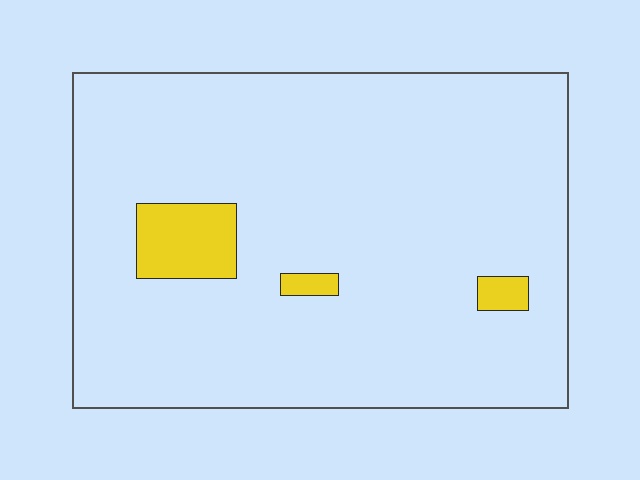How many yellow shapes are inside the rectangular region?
3.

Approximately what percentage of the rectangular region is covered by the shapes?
Approximately 5%.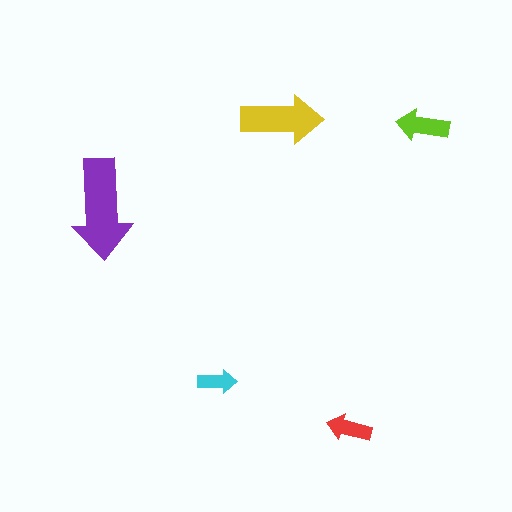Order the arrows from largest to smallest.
the purple one, the yellow one, the lime one, the red one, the cyan one.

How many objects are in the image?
There are 5 objects in the image.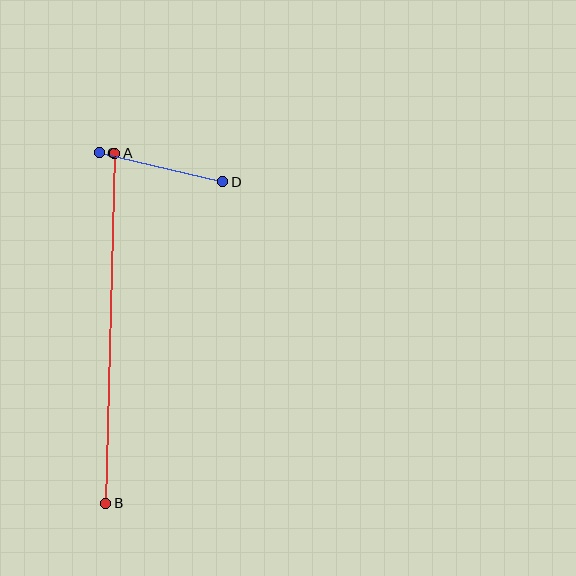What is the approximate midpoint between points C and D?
The midpoint is at approximately (161, 167) pixels.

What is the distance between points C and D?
The distance is approximately 127 pixels.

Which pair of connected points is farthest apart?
Points A and B are farthest apart.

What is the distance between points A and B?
The distance is approximately 350 pixels.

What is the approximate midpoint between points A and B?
The midpoint is at approximately (110, 328) pixels.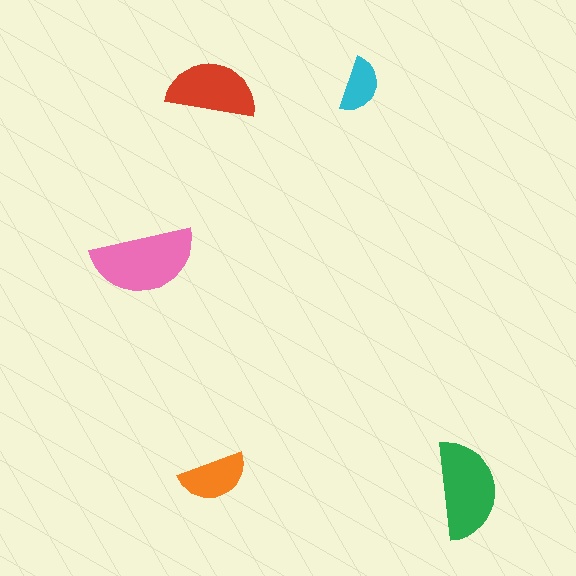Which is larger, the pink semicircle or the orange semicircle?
The pink one.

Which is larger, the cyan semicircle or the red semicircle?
The red one.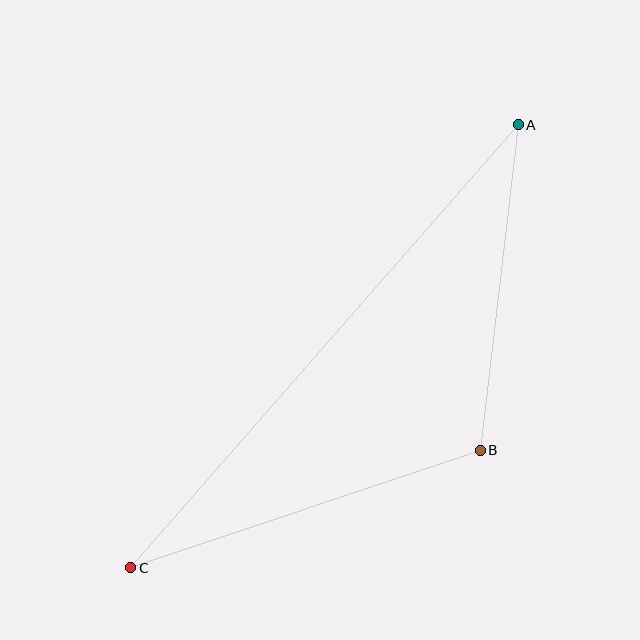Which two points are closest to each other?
Points A and B are closest to each other.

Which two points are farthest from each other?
Points A and C are farthest from each other.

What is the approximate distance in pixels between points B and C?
The distance between B and C is approximately 369 pixels.